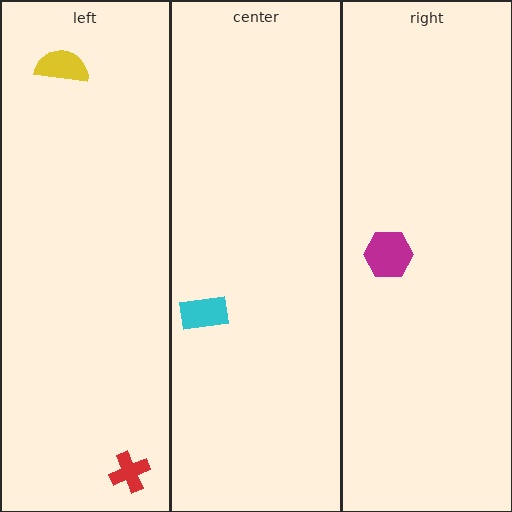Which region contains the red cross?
The left region.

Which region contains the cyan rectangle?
The center region.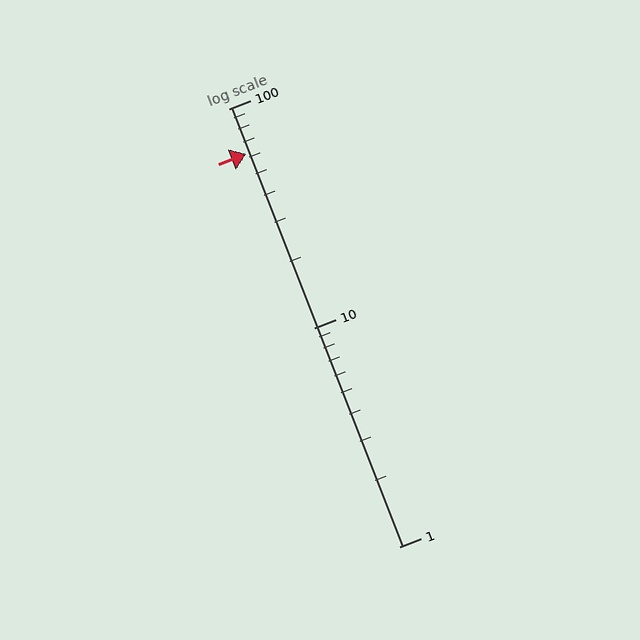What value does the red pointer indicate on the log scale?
The pointer indicates approximately 62.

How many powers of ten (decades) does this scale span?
The scale spans 2 decades, from 1 to 100.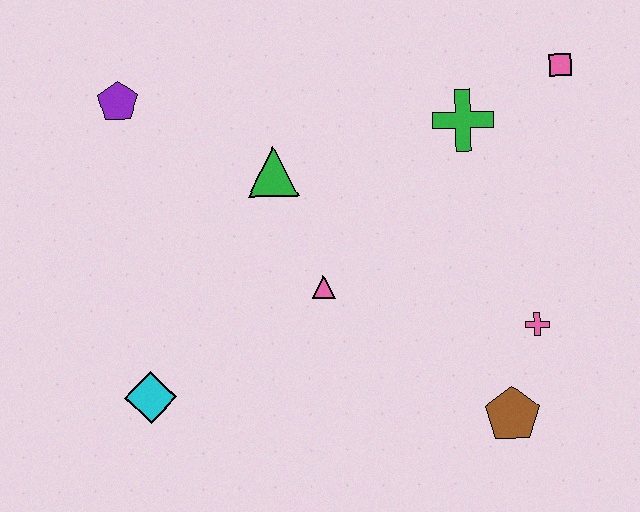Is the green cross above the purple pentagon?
No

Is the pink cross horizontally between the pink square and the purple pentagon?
Yes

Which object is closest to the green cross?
The pink square is closest to the green cross.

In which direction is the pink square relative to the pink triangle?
The pink square is to the right of the pink triangle.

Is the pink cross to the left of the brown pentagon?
No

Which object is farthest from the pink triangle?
The pink square is farthest from the pink triangle.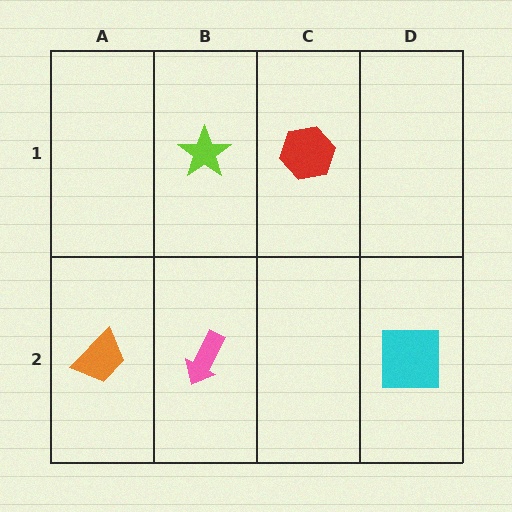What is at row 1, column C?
A red hexagon.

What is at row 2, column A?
An orange trapezoid.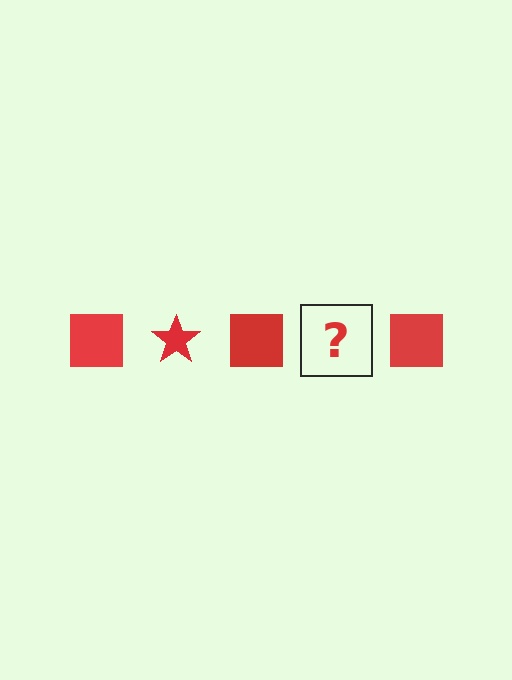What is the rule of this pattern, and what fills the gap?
The rule is that the pattern cycles through square, star shapes in red. The gap should be filled with a red star.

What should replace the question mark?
The question mark should be replaced with a red star.